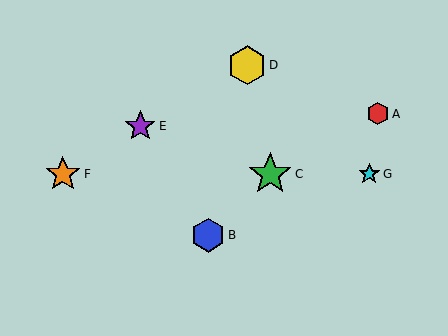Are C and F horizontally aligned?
Yes, both are at y≈174.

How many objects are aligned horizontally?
3 objects (C, F, G) are aligned horizontally.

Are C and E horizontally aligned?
No, C is at y≈174 and E is at y≈126.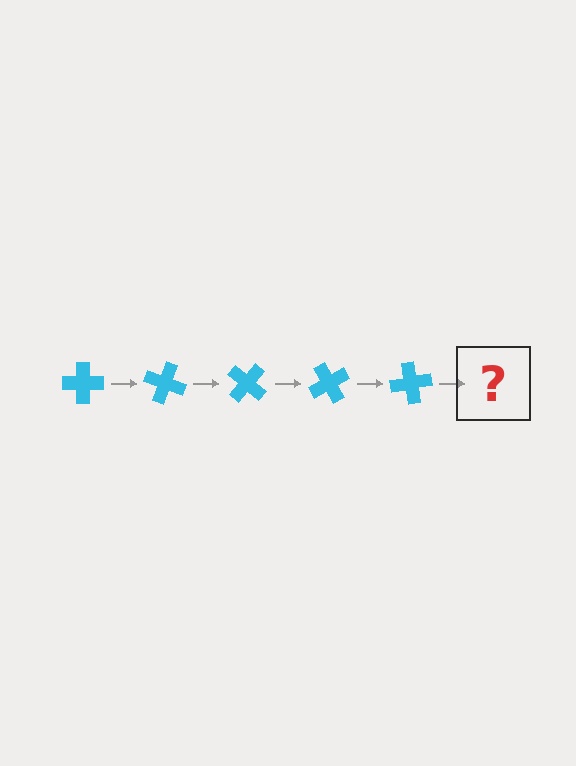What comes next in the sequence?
The next element should be a cyan cross rotated 100 degrees.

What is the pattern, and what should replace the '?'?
The pattern is that the cross rotates 20 degrees each step. The '?' should be a cyan cross rotated 100 degrees.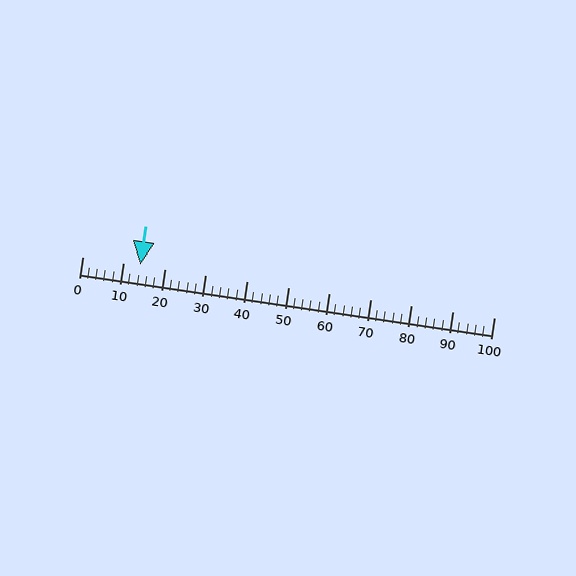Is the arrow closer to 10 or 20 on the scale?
The arrow is closer to 10.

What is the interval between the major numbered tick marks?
The major tick marks are spaced 10 units apart.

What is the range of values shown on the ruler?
The ruler shows values from 0 to 100.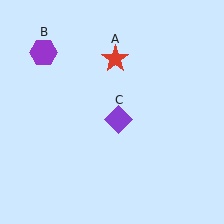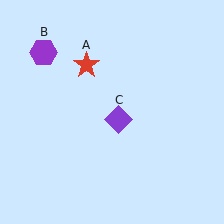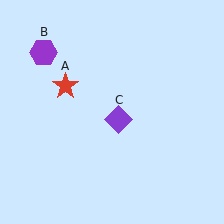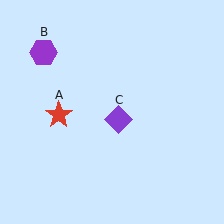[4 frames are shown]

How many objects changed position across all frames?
1 object changed position: red star (object A).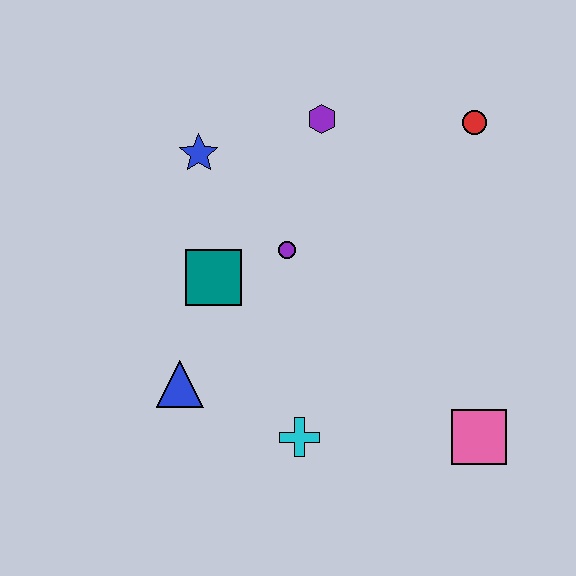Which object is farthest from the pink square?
The blue star is farthest from the pink square.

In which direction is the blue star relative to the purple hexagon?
The blue star is to the left of the purple hexagon.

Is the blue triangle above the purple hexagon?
No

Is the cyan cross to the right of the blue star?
Yes